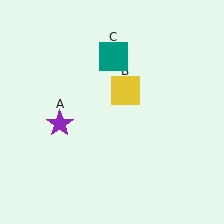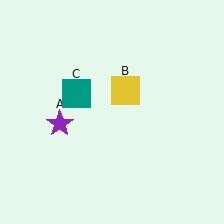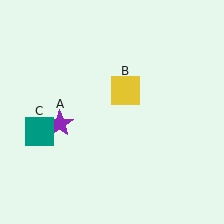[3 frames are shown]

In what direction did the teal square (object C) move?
The teal square (object C) moved down and to the left.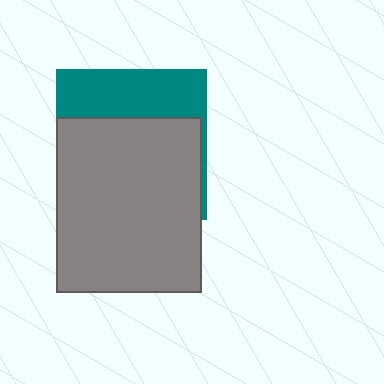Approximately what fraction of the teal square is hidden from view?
Roughly 65% of the teal square is hidden behind the gray rectangle.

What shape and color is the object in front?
The object in front is a gray rectangle.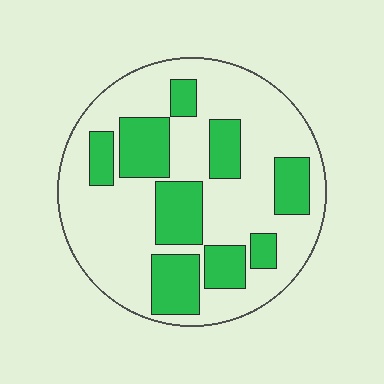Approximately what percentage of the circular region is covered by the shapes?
Approximately 30%.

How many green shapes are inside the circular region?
9.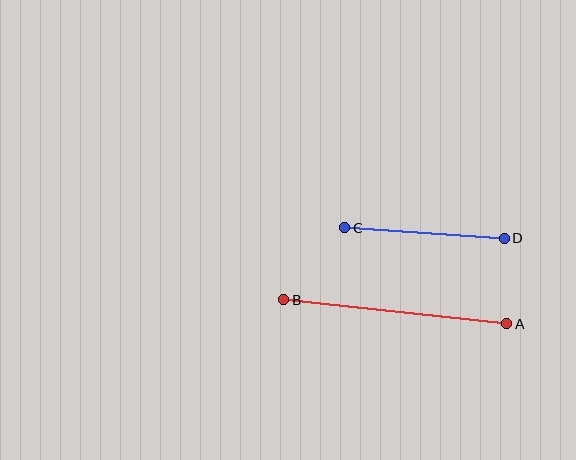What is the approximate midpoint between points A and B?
The midpoint is at approximately (395, 312) pixels.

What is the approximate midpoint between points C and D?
The midpoint is at approximately (424, 233) pixels.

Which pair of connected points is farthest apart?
Points A and B are farthest apart.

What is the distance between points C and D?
The distance is approximately 160 pixels.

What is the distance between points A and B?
The distance is approximately 225 pixels.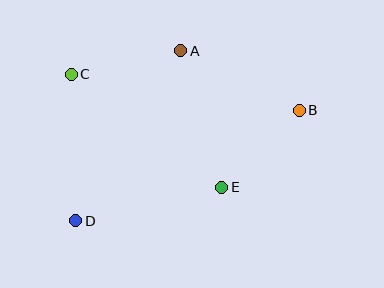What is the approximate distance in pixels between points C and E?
The distance between C and E is approximately 188 pixels.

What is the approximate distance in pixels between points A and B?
The distance between A and B is approximately 132 pixels.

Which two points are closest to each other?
Points B and E are closest to each other.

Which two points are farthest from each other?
Points B and D are farthest from each other.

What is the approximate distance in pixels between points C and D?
The distance between C and D is approximately 146 pixels.